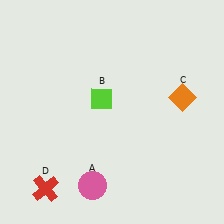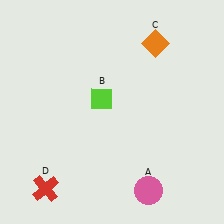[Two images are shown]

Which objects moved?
The objects that moved are: the pink circle (A), the orange diamond (C).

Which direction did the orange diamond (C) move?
The orange diamond (C) moved up.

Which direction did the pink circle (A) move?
The pink circle (A) moved right.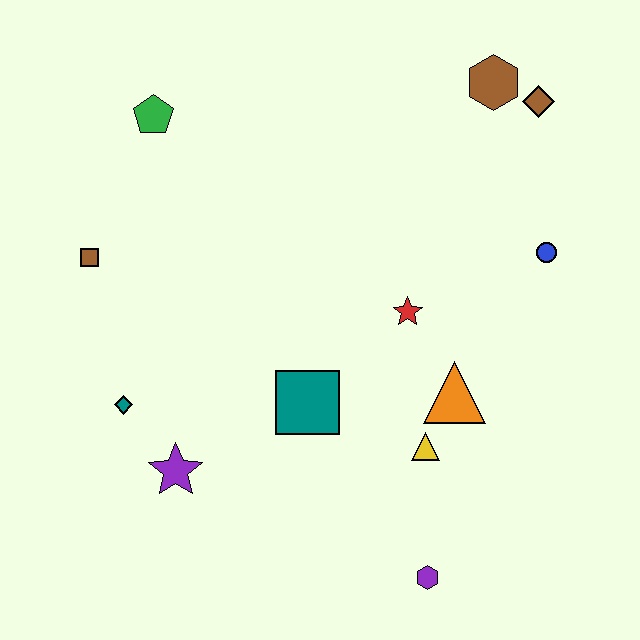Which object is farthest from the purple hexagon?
The green pentagon is farthest from the purple hexagon.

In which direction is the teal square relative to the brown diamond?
The teal square is below the brown diamond.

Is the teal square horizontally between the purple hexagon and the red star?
No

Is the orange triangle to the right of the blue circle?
No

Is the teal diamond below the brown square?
Yes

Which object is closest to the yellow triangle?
The orange triangle is closest to the yellow triangle.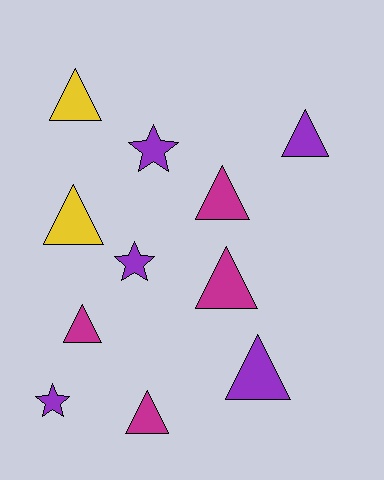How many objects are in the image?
There are 11 objects.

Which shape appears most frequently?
Triangle, with 8 objects.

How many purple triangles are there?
There are 2 purple triangles.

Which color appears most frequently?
Purple, with 5 objects.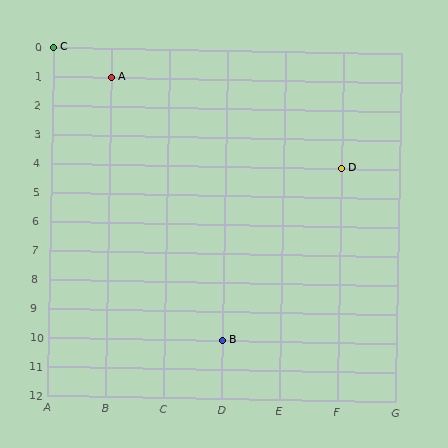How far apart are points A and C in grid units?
Points A and C are 1 column and 1 row apart (about 1.4 grid units diagonally).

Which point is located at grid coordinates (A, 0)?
Point C is at (A, 0).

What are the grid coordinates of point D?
Point D is at grid coordinates (F, 4).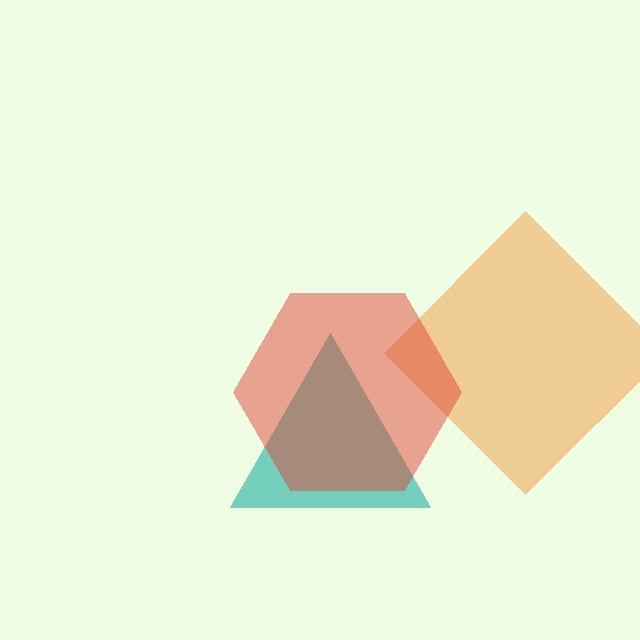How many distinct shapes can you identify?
There are 3 distinct shapes: a teal triangle, an orange diamond, a red hexagon.